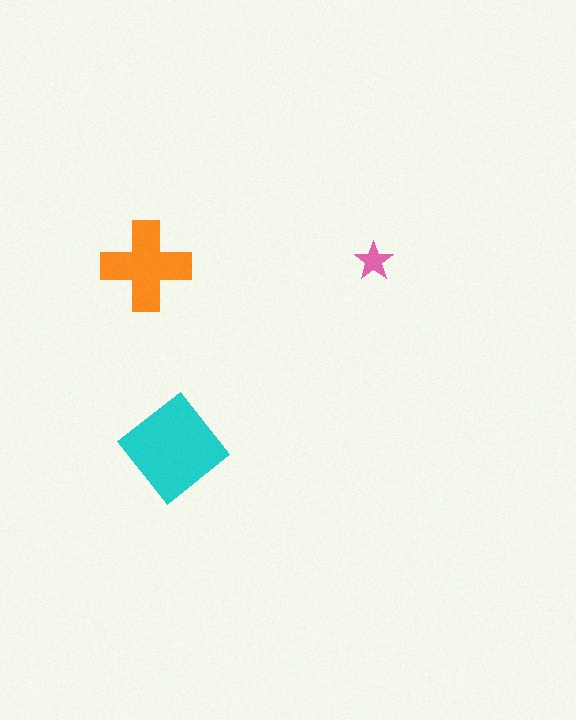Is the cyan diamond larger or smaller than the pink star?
Larger.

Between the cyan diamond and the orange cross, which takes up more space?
The cyan diamond.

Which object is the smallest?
The pink star.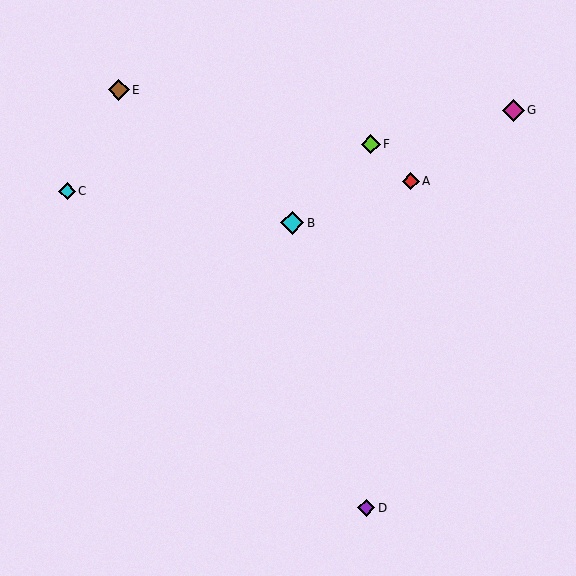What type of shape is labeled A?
Shape A is a red diamond.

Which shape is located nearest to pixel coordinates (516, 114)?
The magenta diamond (labeled G) at (513, 110) is nearest to that location.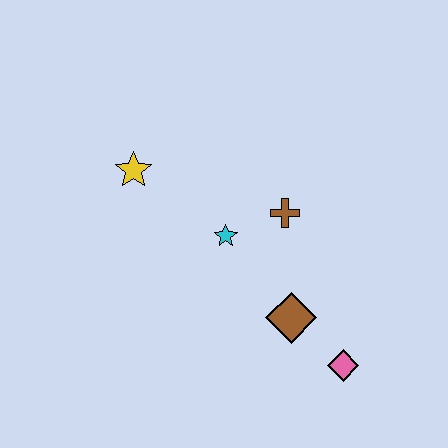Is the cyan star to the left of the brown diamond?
Yes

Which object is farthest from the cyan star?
The pink diamond is farthest from the cyan star.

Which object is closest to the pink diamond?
The brown diamond is closest to the pink diamond.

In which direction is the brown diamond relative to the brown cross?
The brown diamond is below the brown cross.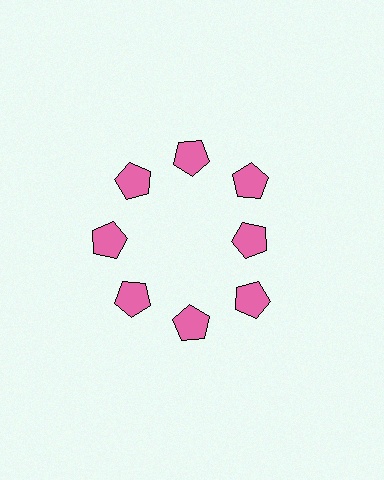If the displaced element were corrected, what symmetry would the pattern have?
It would have 8-fold rotational symmetry — the pattern would map onto itself every 45 degrees.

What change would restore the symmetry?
The symmetry would be restored by moving it outward, back onto the ring so that all 8 pentagons sit at equal angles and equal distance from the center.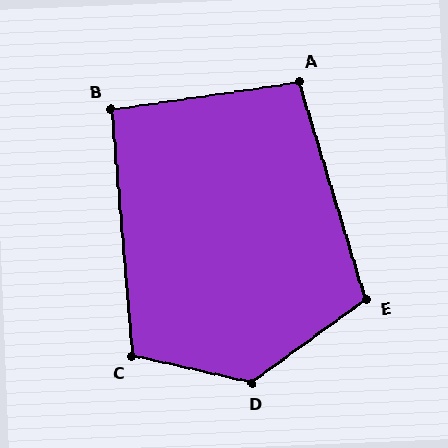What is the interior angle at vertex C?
Approximately 107 degrees (obtuse).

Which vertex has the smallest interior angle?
B, at approximately 93 degrees.